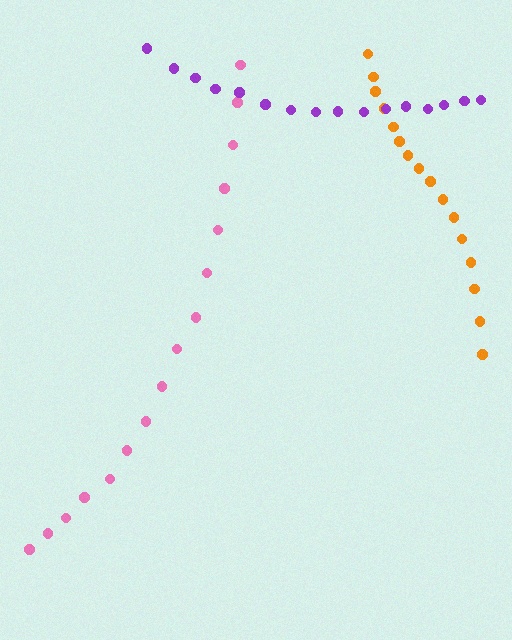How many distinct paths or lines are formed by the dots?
There are 3 distinct paths.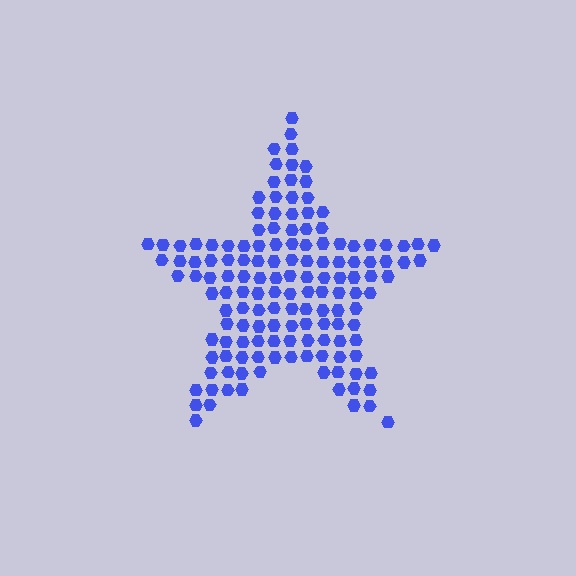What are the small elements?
The small elements are hexagons.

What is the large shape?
The large shape is a star.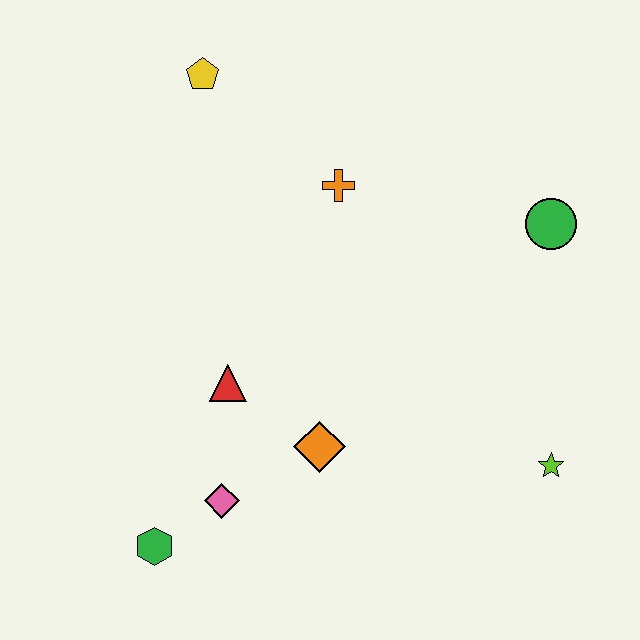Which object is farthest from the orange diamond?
The yellow pentagon is farthest from the orange diamond.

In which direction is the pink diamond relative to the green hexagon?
The pink diamond is to the right of the green hexagon.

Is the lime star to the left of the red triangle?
No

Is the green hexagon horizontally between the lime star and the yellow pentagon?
No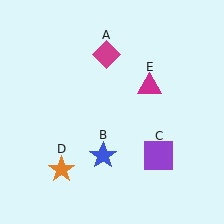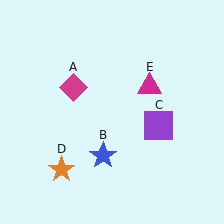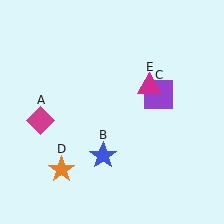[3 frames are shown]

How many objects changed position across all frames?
2 objects changed position: magenta diamond (object A), purple square (object C).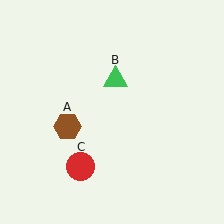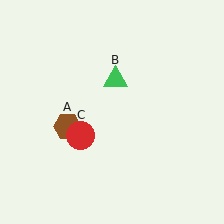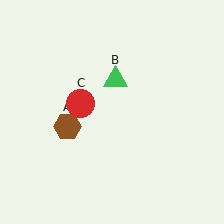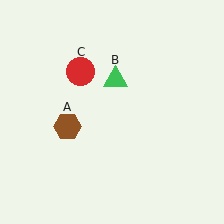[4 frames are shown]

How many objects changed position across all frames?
1 object changed position: red circle (object C).